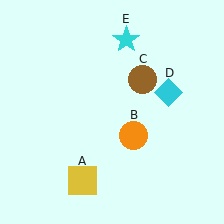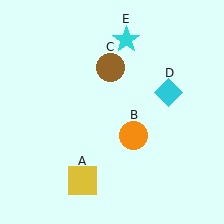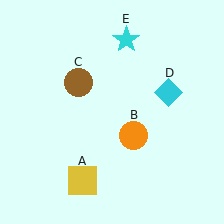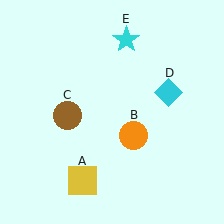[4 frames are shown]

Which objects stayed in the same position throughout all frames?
Yellow square (object A) and orange circle (object B) and cyan diamond (object D) and cyan star (object E) remained stationary.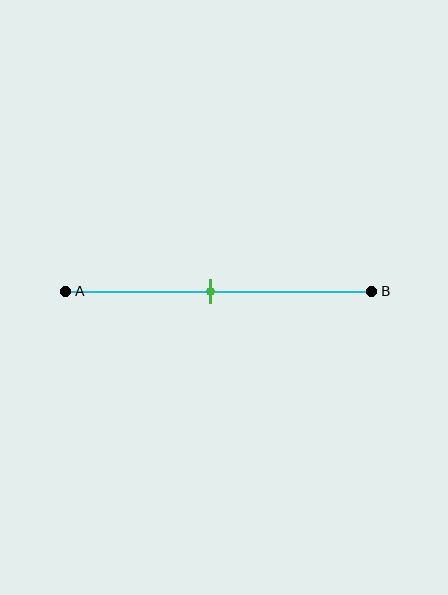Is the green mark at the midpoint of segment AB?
Yes, the mark is approximately at the midpoint.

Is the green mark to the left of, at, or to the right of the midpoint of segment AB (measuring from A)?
The green mark is approximately at the midpoint of segment AB.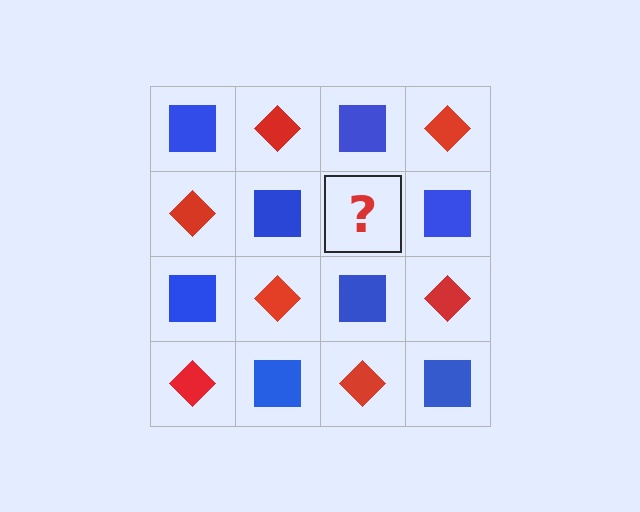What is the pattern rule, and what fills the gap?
The rule is that it alternates blue square and red diamond in a checkerboard pattern. The gap should be filled with a red diamond.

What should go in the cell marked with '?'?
The missing cell should contain a red diamond.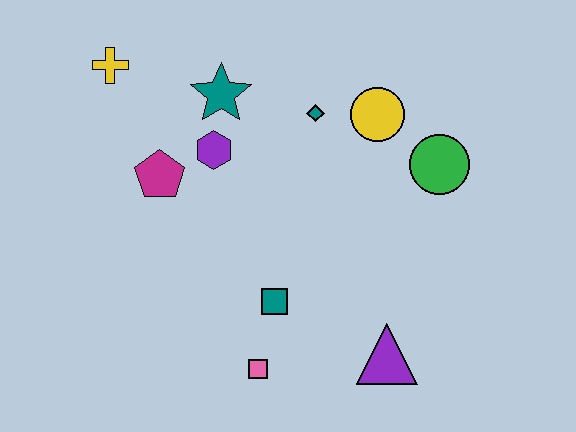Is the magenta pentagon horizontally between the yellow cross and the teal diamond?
Yes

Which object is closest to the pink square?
The teal square is closest to the pink square.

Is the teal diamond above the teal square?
Yes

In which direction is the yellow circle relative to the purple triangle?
The yellow circle is above the purple triangle.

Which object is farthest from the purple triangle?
The yellow cross is farthest from the purple triangle.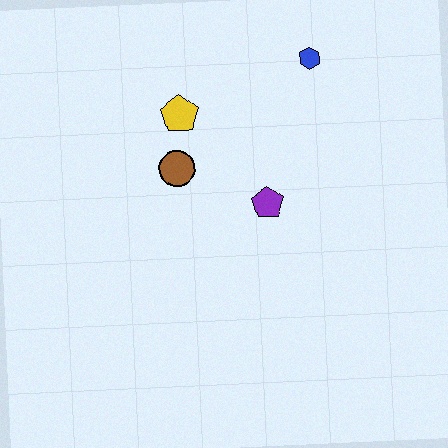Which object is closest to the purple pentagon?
The brown circle is closest to the purple pentagon.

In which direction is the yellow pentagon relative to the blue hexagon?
The yellow pentagon is to the left of the blue hexagon.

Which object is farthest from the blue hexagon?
The brown circle is farthest from the blue hexagon.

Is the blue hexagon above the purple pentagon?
Yes